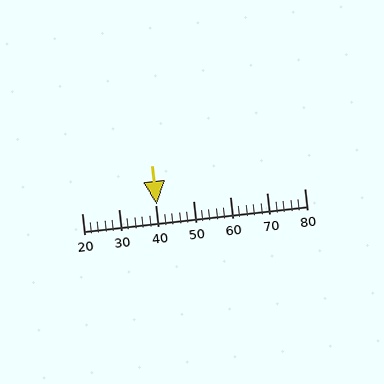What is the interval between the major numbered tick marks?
The major tick marks are spaced 10 units apart.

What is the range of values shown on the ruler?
The ruler shows values from 20 to 80.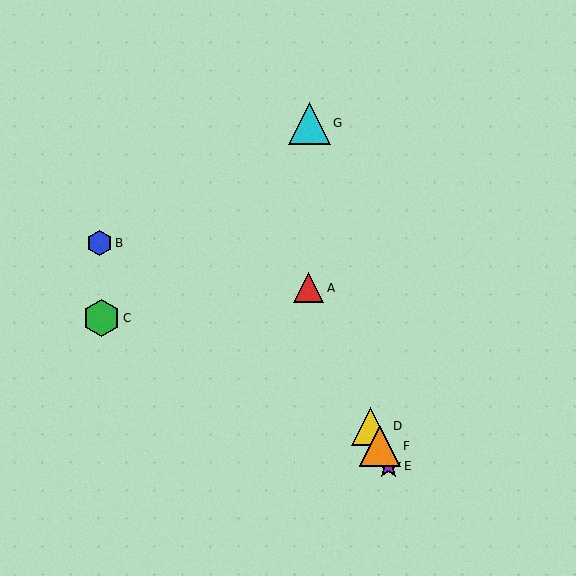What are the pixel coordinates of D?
Object D is at (371, 426).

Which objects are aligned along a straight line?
Objects A, D, E, F are aligned along a straight line.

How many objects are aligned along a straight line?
4 objects (A, D, E, F) are aligned along a straight line.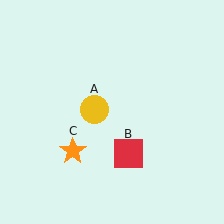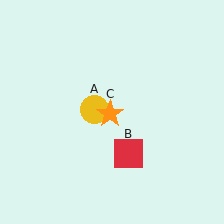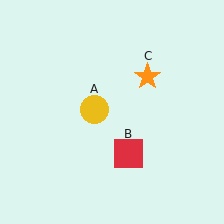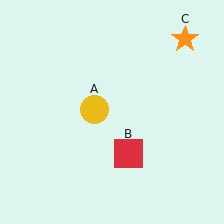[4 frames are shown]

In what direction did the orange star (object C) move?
The orange star (object C) moved up and to the right.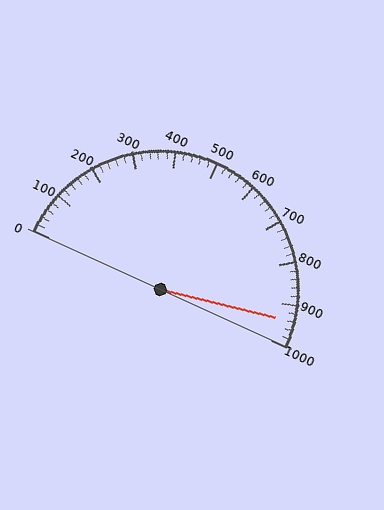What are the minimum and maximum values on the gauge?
The gauge ranges from 0 to 1000.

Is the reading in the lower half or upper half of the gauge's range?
The reading is in the upper half of the range (0 to 1000).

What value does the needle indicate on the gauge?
The needle indicates approximately 940.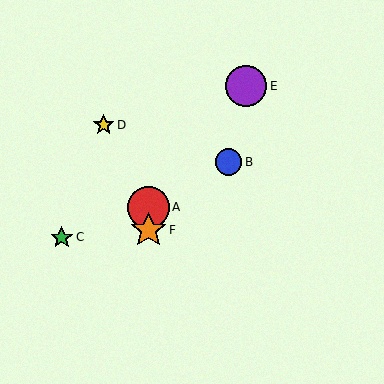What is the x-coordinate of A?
Object A is at x≈149.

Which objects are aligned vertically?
Objects A, F are aligned vertically.